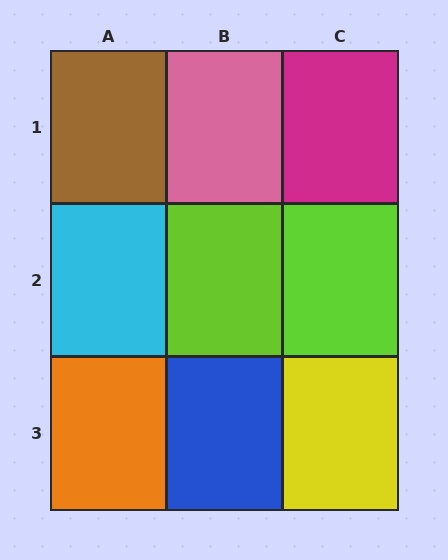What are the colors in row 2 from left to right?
Cyan, lime, lime.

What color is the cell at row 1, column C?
Magenta.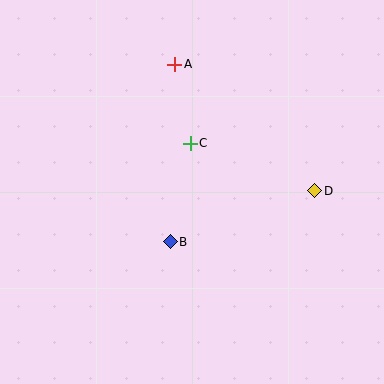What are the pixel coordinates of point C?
Point C is at (190, 143).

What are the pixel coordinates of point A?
Point A is at (175, 64).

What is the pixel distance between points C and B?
The distance between C and B is 100 pixels.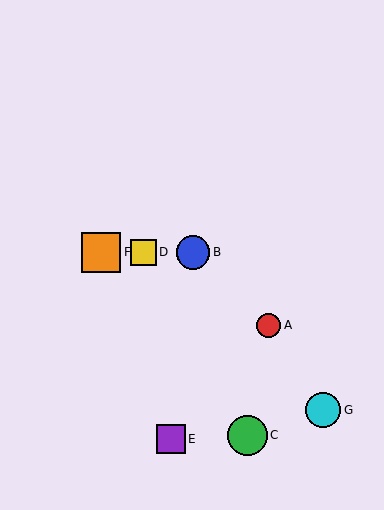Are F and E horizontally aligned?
No, F is at y≈252 and E is at y≈439.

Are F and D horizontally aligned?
Yes, both are at y≈252.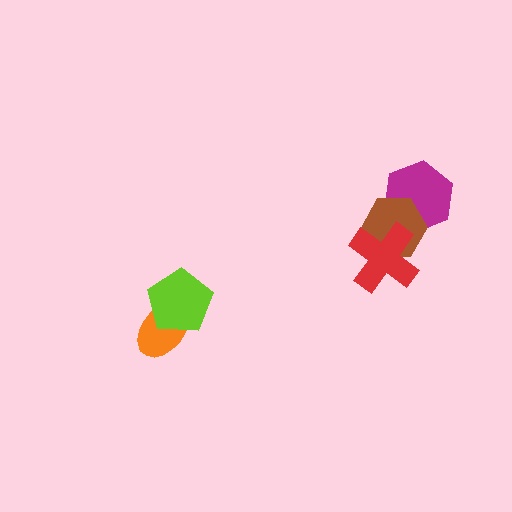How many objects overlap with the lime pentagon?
1 object overlaps with the lime pentagon.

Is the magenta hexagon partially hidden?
Yes, it is partially covered by another shape.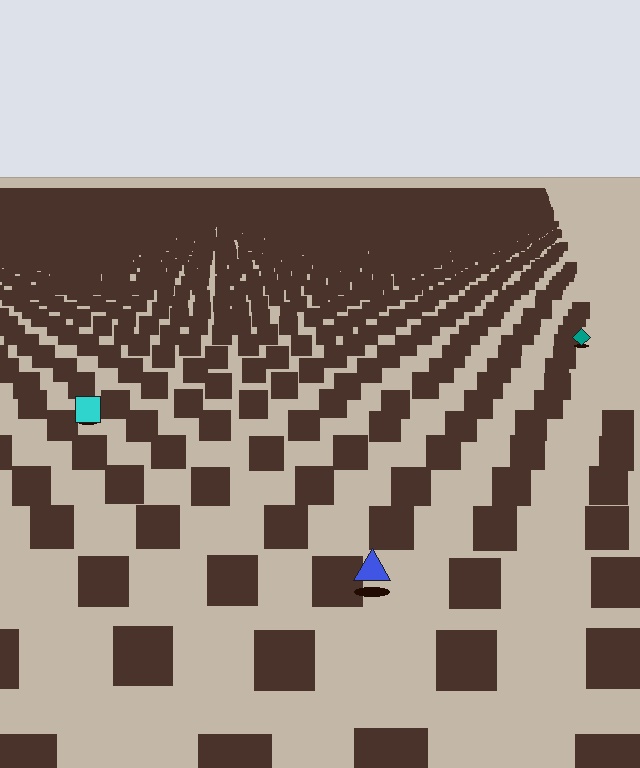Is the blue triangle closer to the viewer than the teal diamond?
Yes. The blue triangle is closer — you can tell from the texture gradient: the ground texture is coarser near it.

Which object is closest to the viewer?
The blue triangle is closest. The texture marks near it are larger and more spread out.